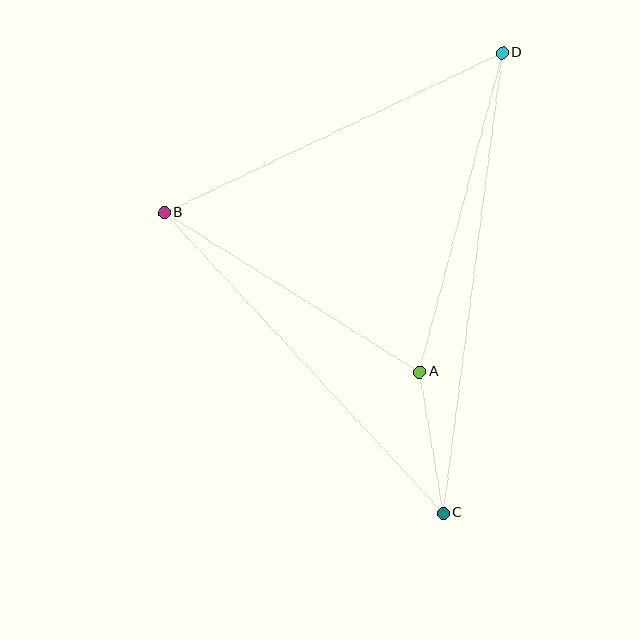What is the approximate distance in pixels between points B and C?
The distance between B and C is approximately 410 pixels.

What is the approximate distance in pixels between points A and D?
The distance between A and D is approximately 330 pixels.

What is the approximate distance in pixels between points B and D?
The distance between B and D is approximately 373 pixels.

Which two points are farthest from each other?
Points C and D are farthest from each other.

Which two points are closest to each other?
Points A and C are closest to each other.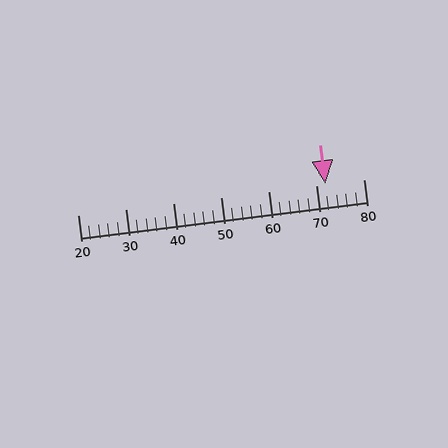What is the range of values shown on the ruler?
The ruler shows values from 20 to 80.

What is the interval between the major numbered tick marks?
The major tick marks are spaced 10 units apart.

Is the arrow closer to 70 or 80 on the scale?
The arrow is closer to 70.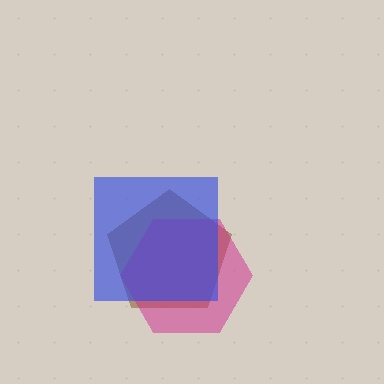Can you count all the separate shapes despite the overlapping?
Yes, there are 3 separate shapes.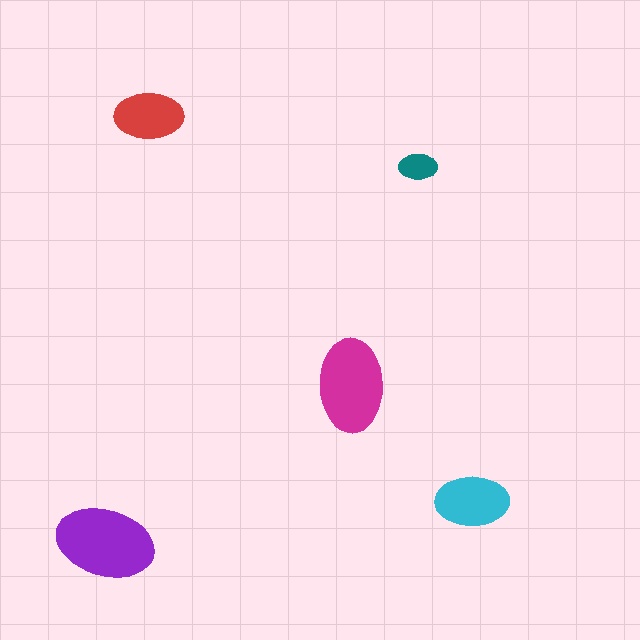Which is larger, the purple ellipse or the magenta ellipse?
The purple one.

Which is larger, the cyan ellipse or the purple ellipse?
The purple one.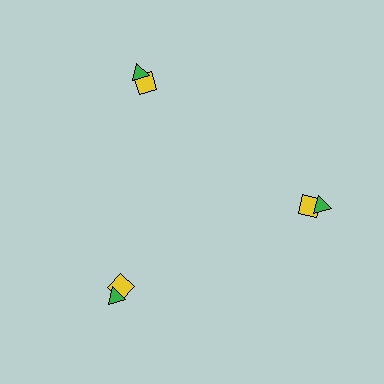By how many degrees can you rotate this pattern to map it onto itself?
The pattern maps onto itself every 120 degrees of rotation.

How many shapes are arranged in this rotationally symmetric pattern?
There are 6 shapes, arranged in 3 groups of 2.